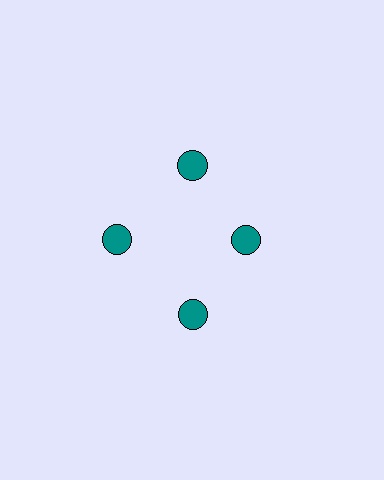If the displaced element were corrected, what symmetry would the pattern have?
It would have 4-fold rotational symmetry — the pattern would map onto itself every 90 degrees.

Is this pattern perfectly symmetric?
No. The 4 teal circles are arranged in a ring, but one element near the 3 o'clock position is pulled inward toward the center, breaking the 4-fold rotational symmetry.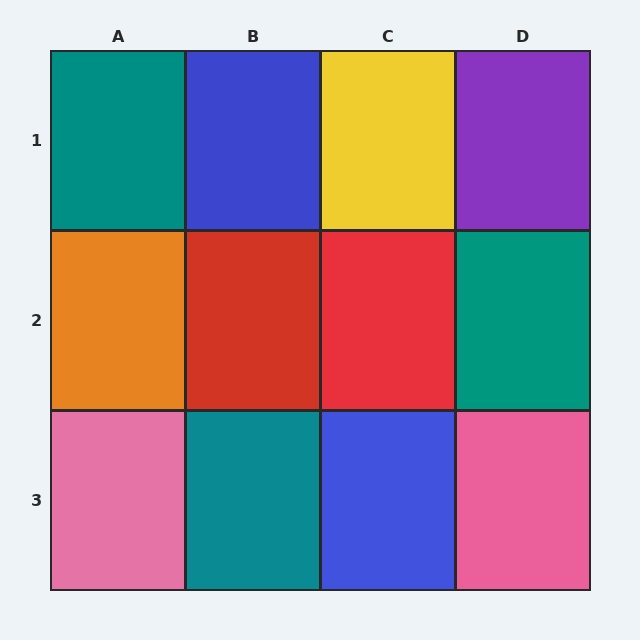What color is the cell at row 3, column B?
Teal.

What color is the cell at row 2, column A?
Orange.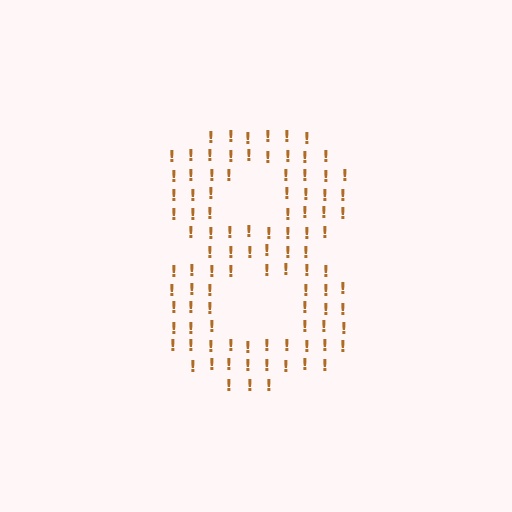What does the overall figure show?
The overall figure shows the digit 8.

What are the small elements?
The small elements are exclamation marks.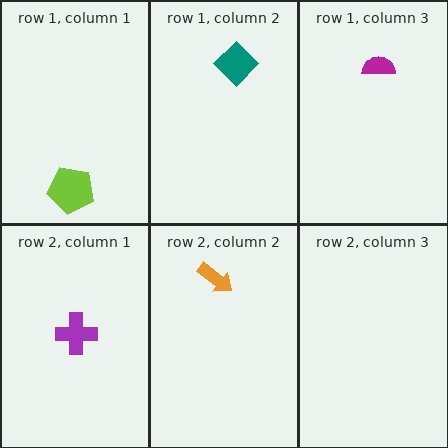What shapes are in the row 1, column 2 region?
The teal diamond.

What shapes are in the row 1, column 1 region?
The lime pentagon.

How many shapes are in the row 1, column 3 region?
1.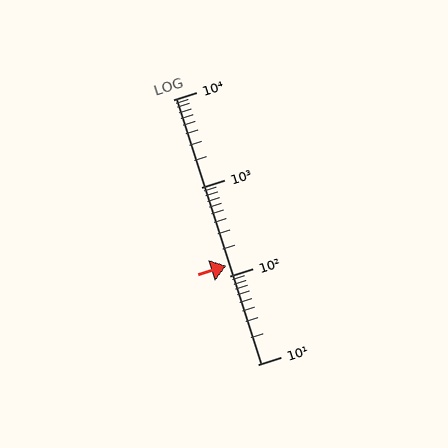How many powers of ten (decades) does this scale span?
The scale spans 3 decades, from 10 to 10000.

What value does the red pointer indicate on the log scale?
The pointer indicates approximately 130.